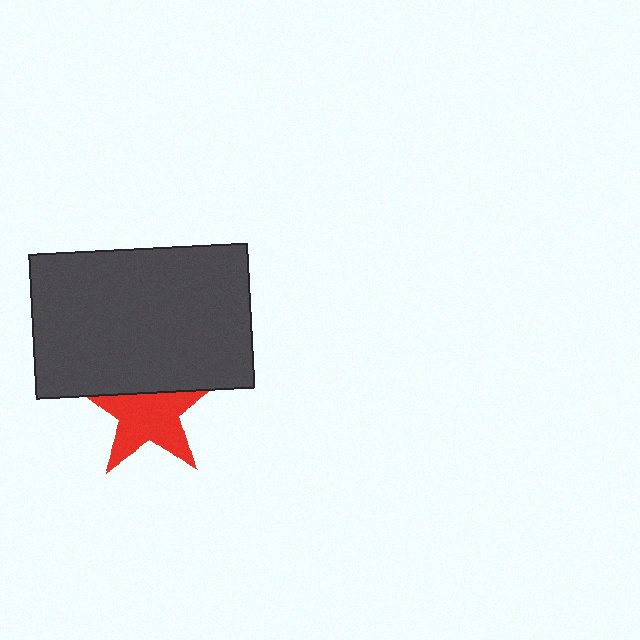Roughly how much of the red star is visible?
Most of it is visible (roughly 67%).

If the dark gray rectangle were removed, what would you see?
You would see the complete red star.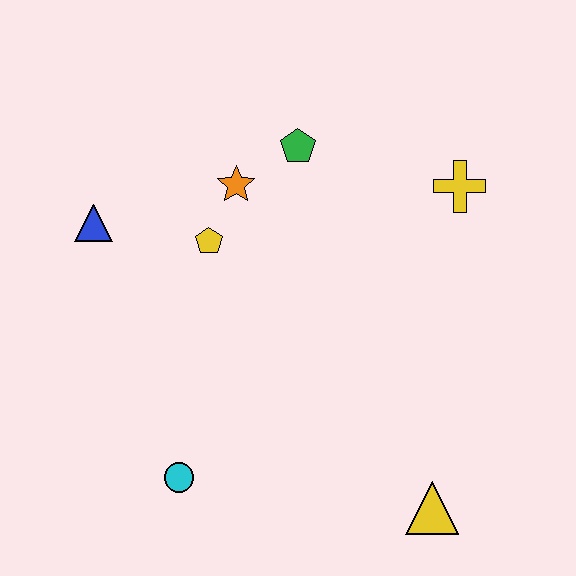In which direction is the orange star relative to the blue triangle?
The orange star is to the right of the blue triangle.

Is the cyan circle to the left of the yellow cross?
Yes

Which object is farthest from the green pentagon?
The yellow triangle is farthest from the green pentagon.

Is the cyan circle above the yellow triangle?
Yes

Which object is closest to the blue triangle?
The yellow pentagon is closest to the blue triangle.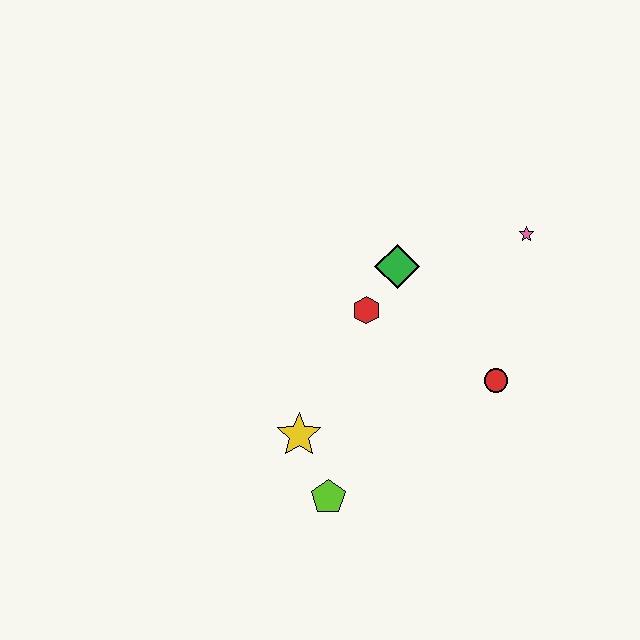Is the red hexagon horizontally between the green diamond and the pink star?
No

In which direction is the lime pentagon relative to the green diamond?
The lime pentagon is below the green diamond.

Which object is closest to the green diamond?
The red hexagon is closest to the green diamond.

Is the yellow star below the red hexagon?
Yes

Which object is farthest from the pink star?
The lime pentagon is farthest from the pink star.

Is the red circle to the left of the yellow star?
No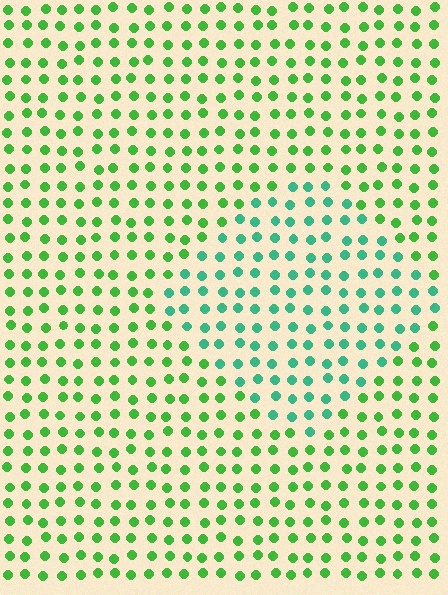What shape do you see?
I see a diamond.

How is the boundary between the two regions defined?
The boundary is defined purely by a slight shift in hue (about 39 degrees). Spacing, size, and orientation are identical on both sides.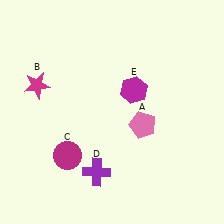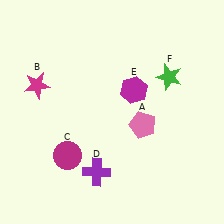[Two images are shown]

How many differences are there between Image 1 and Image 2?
There is 1 difference between the two images.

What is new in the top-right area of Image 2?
A green star (F) was added in the top-right area of Image 2.